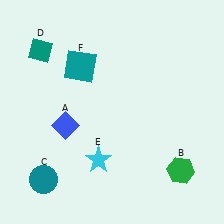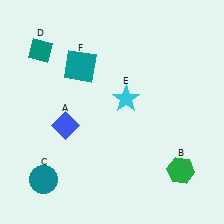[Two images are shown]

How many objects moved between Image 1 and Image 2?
1 object moved between the two images.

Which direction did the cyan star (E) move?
The cyan star (E) moved up.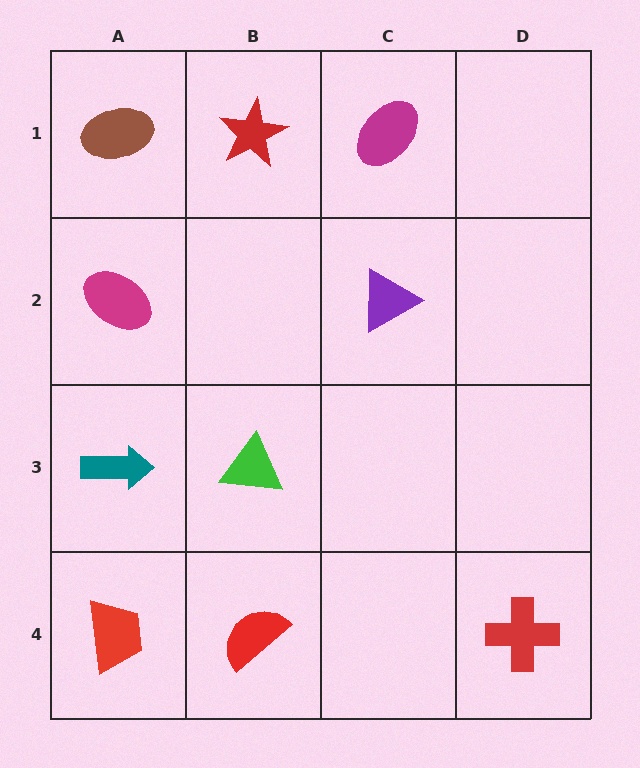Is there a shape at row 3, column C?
No, that cell is empty.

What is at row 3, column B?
A green triangle.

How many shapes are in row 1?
3 shapes.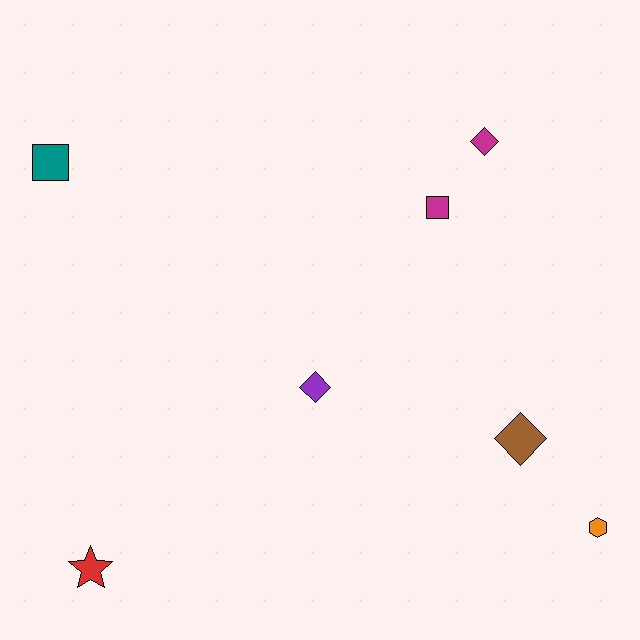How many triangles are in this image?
There are no triangles.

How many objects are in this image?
There are 7 objects.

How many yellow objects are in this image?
There are no yellow objects.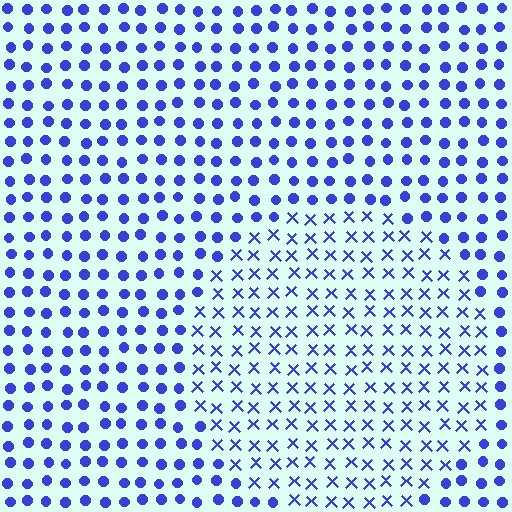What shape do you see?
I see a circle.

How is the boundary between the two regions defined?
The boundary is defined by a change in element shape: X marks inside vs. circles outside. All elements share the same color and spacing.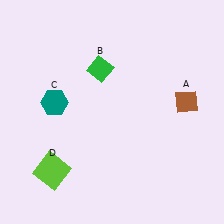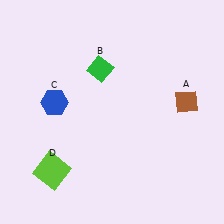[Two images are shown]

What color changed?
The hexagon (C) changed from teal in Image 1 to blue in Image 2.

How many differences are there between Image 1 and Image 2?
There is 1 difference between the two images.